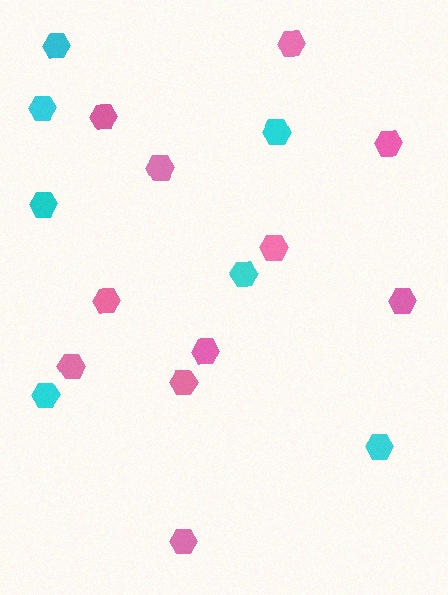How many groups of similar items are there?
There are 2 groups: one group of pink hexagons (11) and one group of cyan hexagons (7).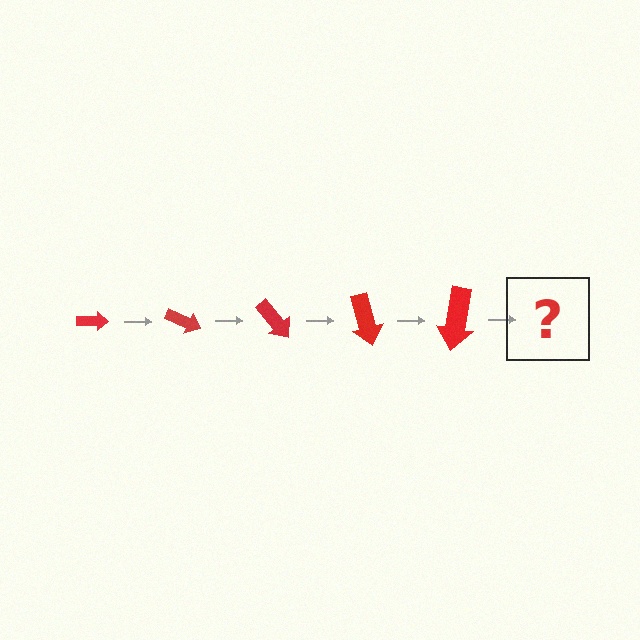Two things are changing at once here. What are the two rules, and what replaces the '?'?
The two rules are that the arrow grows larger each step and it rotates 25 degrees each step. The '?' should be an arrow, larger than the previous one and rotated 125 degrees from the start.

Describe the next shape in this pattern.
It should be an arrow, larger than the previous one and rotated 125 degrees from the start.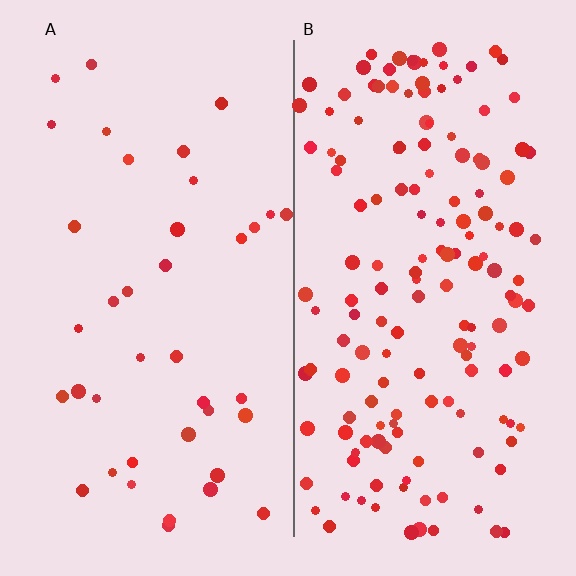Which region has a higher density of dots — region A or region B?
B (the right).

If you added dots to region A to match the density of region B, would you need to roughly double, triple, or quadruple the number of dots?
Approximately quadruple.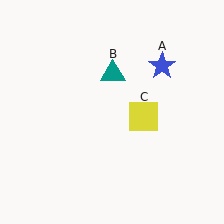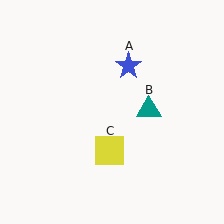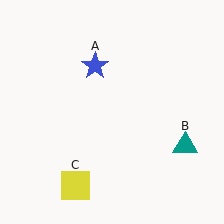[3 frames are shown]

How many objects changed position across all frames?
3 objects changed position: blue star (object A), teal triangle (object B), yellow square (object C).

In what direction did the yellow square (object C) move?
The yellow square (object C) moved down and to the left.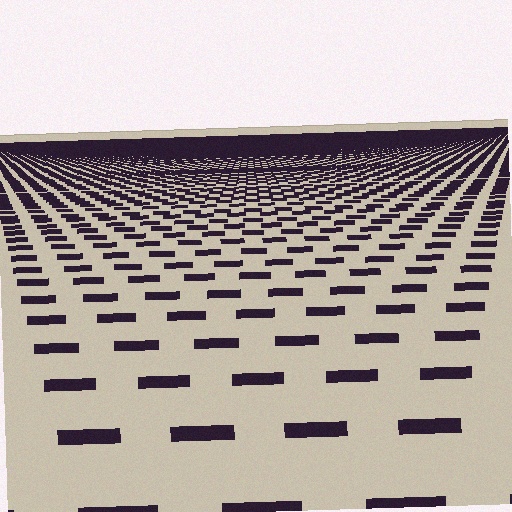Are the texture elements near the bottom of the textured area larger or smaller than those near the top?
Larger. Near the bottom, elements are closer to the viewer and appear at a bigger on-screen size.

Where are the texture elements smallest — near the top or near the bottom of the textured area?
Near the top.